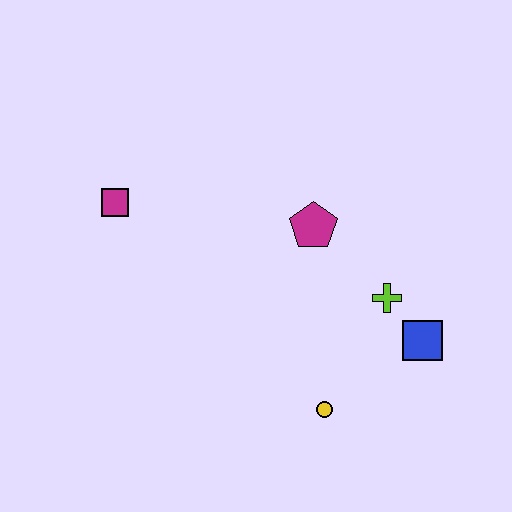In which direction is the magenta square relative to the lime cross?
The magenta square is to the left of the lime cross.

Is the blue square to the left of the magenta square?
No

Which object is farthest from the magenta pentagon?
The magenta square is farthest from the magenta pentagon.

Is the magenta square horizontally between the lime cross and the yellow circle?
No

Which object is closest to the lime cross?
The blue square is closest to the lime cross.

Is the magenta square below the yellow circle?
No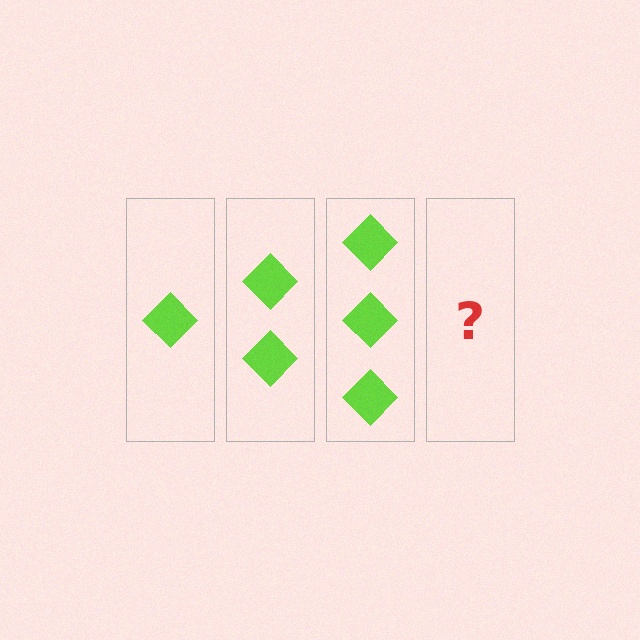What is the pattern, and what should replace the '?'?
The pattern is that each step adds one more diamond. The '?' should be 4 diamonds.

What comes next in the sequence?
The next element should be 4 diamonds.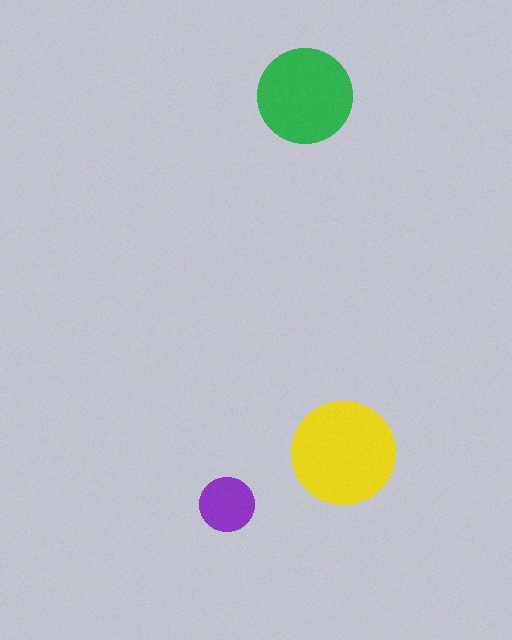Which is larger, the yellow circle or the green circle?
The yellow one.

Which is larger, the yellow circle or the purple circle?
The yellow one.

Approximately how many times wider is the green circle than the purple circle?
About 1.5 times wider.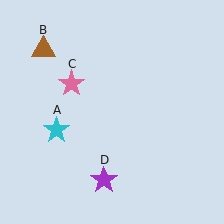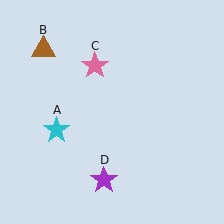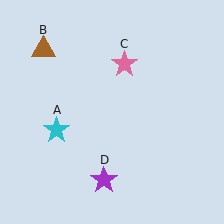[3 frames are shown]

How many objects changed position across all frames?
1 object changed position: pink star (object C).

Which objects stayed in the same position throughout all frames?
Cyan star (object A) and brown triangle (object B) and purple star (object D) remained stationary.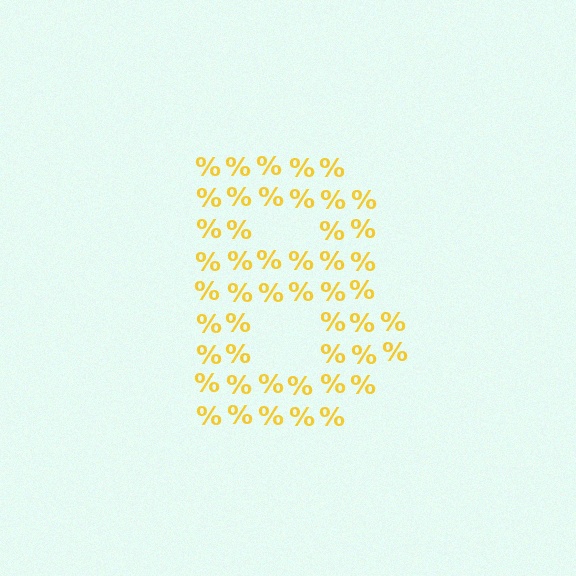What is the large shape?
The large shape is the letter B.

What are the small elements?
The small elements are percent signs.